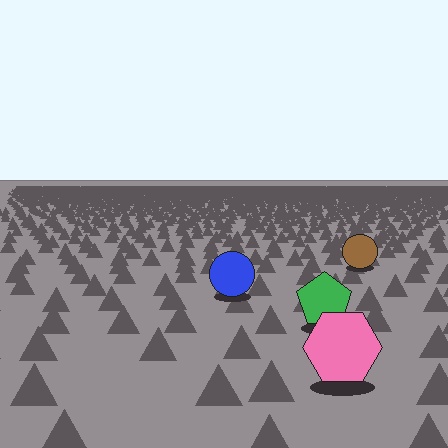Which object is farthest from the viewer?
The brown circle is farthest from the viewer. It appears smaller and the ground texture around it is denser.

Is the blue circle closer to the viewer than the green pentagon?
No. The green pentagon is closer — you can tell from the texture gradient: the ground texture is coarser near it.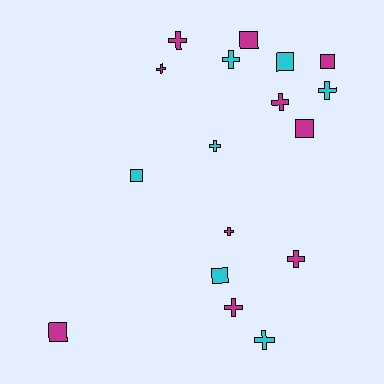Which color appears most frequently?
Magenta, with 10 objects.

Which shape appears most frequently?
Cross, with 10 objects.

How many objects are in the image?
There are 17 objects.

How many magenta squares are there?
There are 4 magenta squares.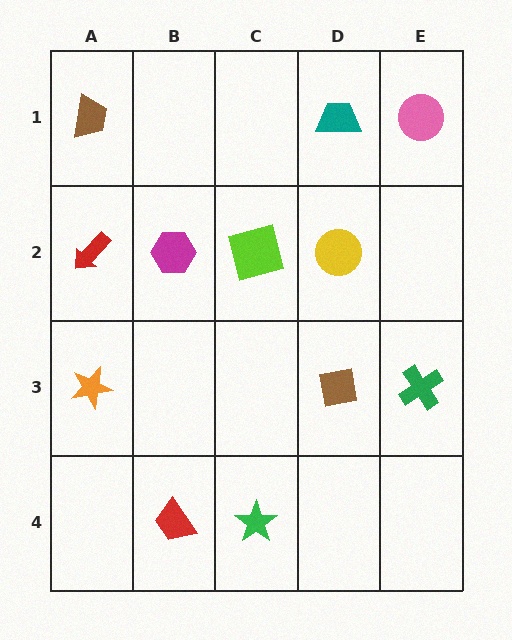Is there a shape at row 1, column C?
No, that cell is empty.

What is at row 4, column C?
A green star.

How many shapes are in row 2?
4 shapes.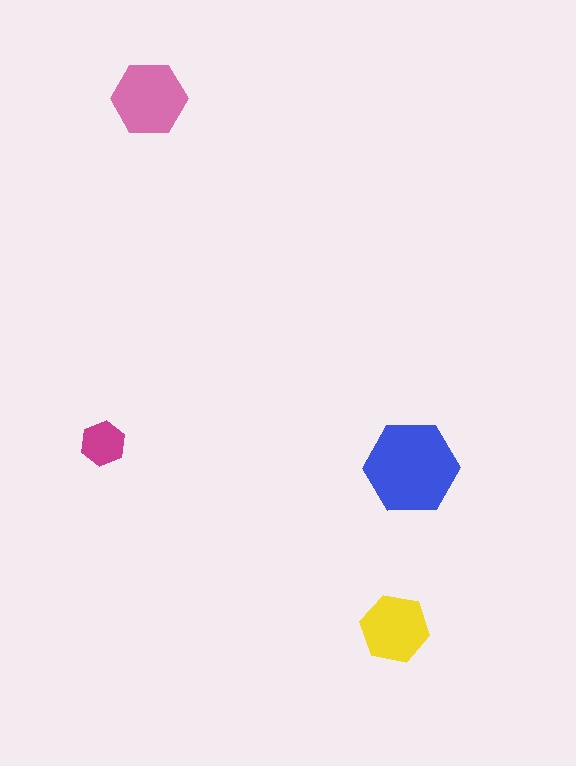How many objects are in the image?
There are 4 objects in the image.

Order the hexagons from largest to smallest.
the blue one, the pink one, the yellow one, the magenta one.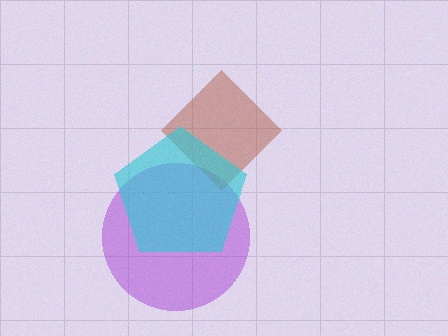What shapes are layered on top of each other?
The layered shapes are: a purple circle, a brown diamond, a cyan pentagon.